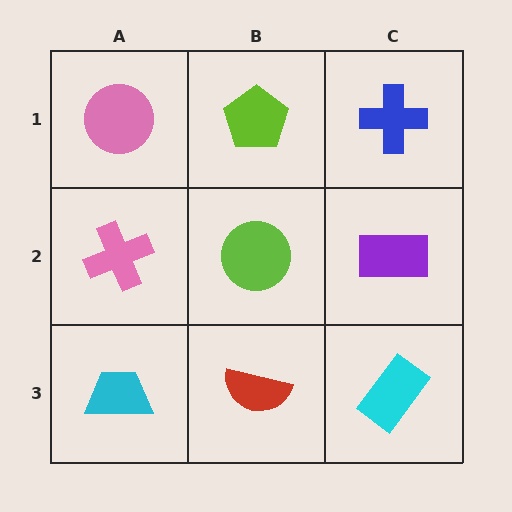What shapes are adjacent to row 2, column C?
A blue cross (row 1, column C), a cyan rectangle (row 3, column C), a lime circle (row 2, column B).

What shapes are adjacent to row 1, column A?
A pink cross (row 2, column A), a lime pentagon (row 1, column B).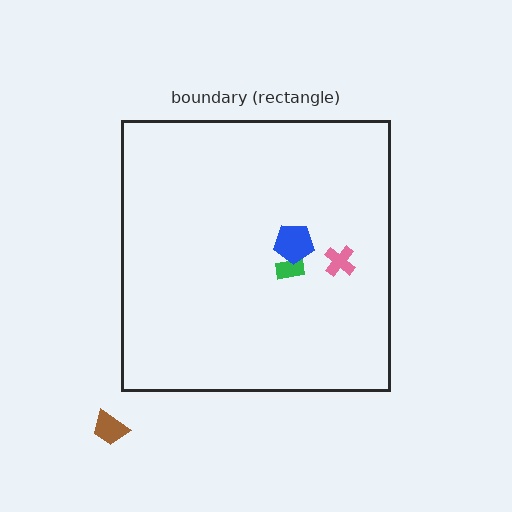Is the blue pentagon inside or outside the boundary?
Inside.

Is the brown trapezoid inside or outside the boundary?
Outside.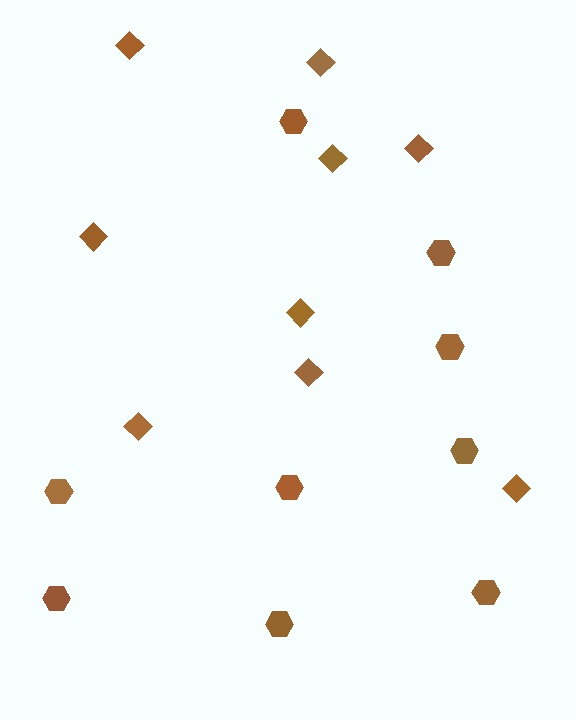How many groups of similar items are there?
There are 2 groups: one group of hexagons (9) and one group of diamonds (9).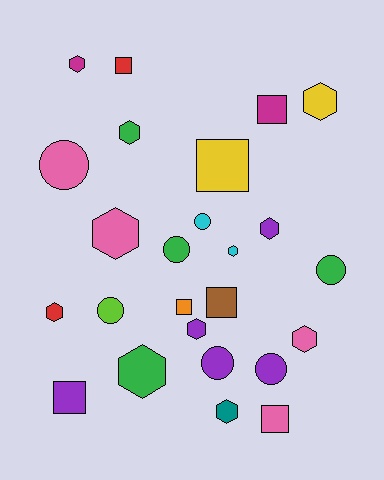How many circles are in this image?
There are 7 circles.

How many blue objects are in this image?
There are no blue objects.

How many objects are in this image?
There are 25 objects.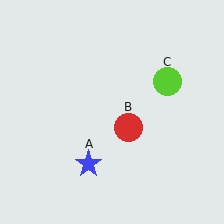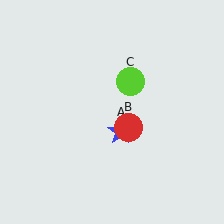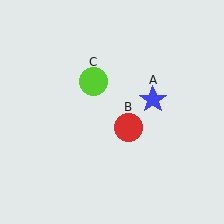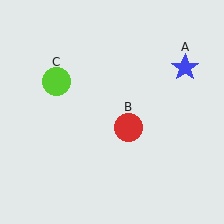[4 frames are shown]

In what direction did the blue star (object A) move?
The blue star (object A) moved up and to the right.